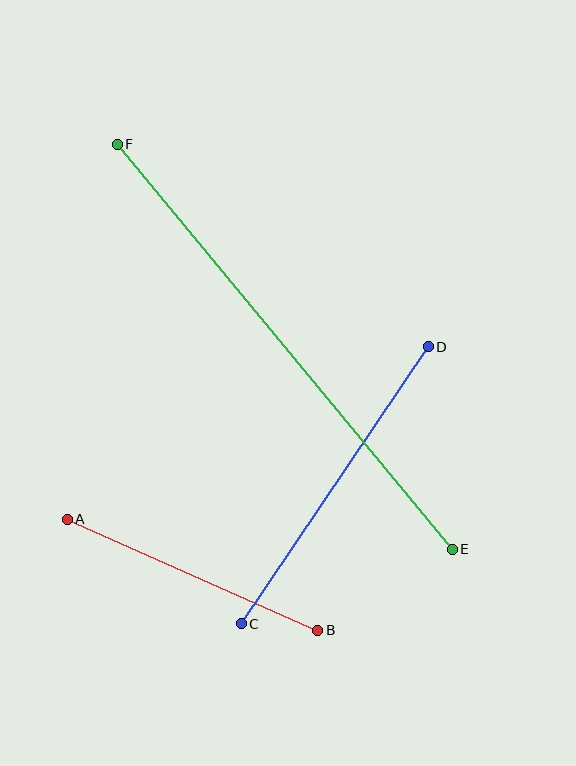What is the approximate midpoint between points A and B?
The midpoint is at approximately (192, 575) pixels.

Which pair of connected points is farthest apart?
Points E and F are farthest apart.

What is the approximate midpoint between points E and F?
The midpoint is at approximately (285, 347) pixels.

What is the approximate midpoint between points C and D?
The midpoint is at approximately (335, 485) pixels.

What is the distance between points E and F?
The distance is approximately 526 pixels.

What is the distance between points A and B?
The distance is approximately 274 pixels.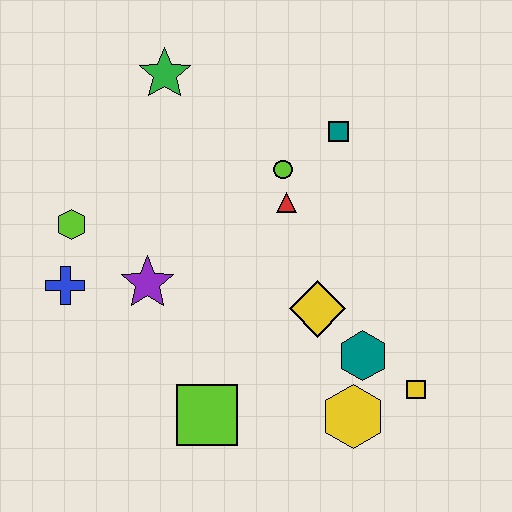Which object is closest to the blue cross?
The lime hexagon is closest to the blue cross.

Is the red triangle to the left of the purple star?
No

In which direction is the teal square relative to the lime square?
The teal square is above the lime square.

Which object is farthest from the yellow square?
The green star is farthest from the yellow square.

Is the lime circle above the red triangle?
Yes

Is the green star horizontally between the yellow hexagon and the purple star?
Yes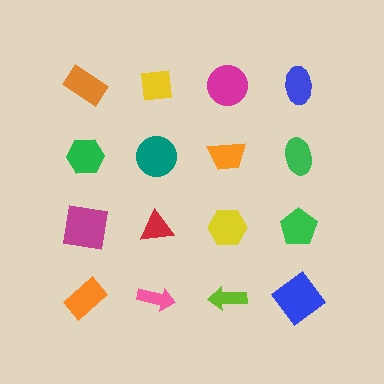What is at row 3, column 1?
A magenta square.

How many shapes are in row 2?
4 shapes.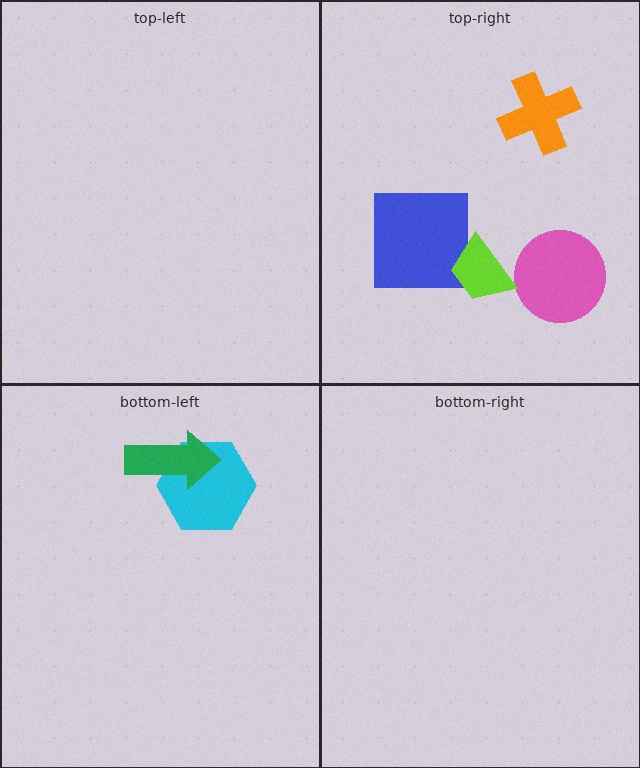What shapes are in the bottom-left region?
The cyan hexagon, the green arrow.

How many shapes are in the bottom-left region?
2.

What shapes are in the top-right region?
The orange cross, the pink circle, the blue square, the lime trapezoid.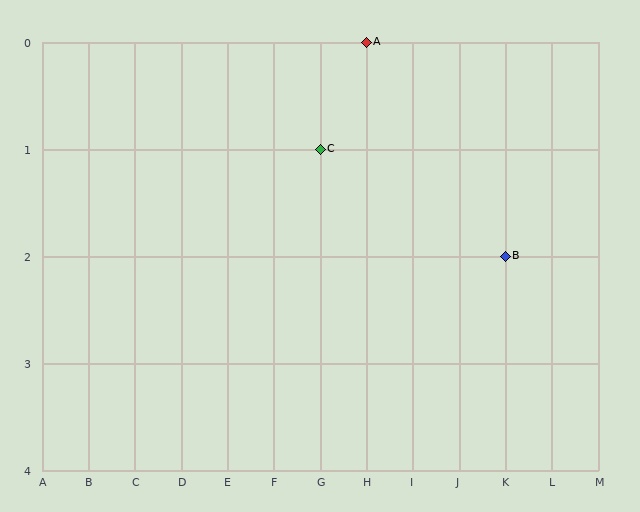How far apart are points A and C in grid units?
Points A and C are 1 column and 1 row apart (about 1.4 grid units diagonally).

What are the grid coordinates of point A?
Point A is at grid coordinates (H, 0).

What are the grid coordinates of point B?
Point B is at grid coordinates (K, 2).